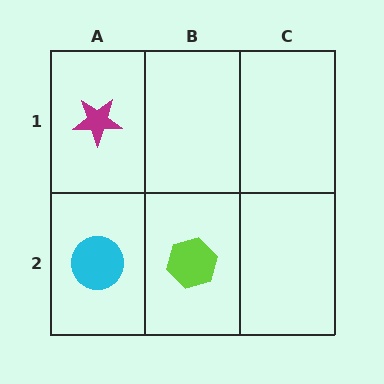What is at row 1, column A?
A magenta star.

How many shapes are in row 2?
2 shapes.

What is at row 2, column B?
A lime hexagon.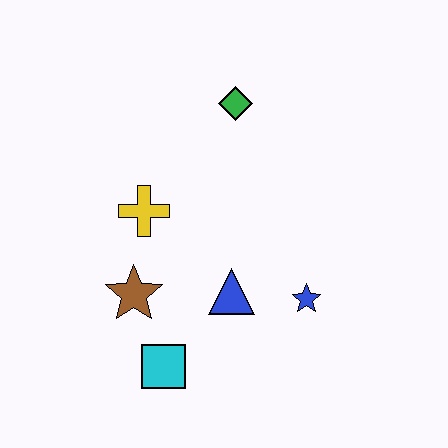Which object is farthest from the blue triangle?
The green diamond is farthest from the blue triangle.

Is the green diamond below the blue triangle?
No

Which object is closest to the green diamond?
The yellow cross is closest to the green diamond.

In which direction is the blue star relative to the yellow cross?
The blue star is to the right of the yellow cross.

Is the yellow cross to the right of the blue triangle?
No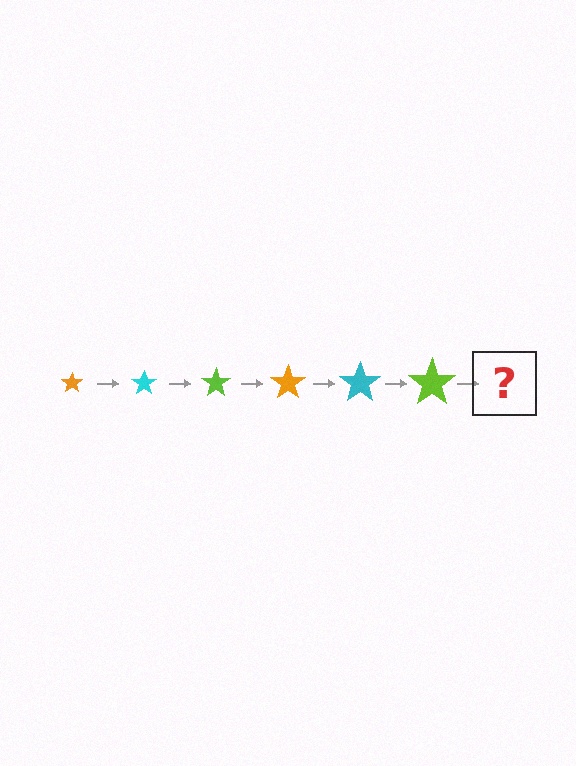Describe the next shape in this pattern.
It should be an orange star, larger than the previous one.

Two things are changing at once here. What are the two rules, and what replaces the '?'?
The two rules are that the star grows larger each step and the color cycles through orange, cyan, and lime. The '?' should be an orange star, larger than the previous one.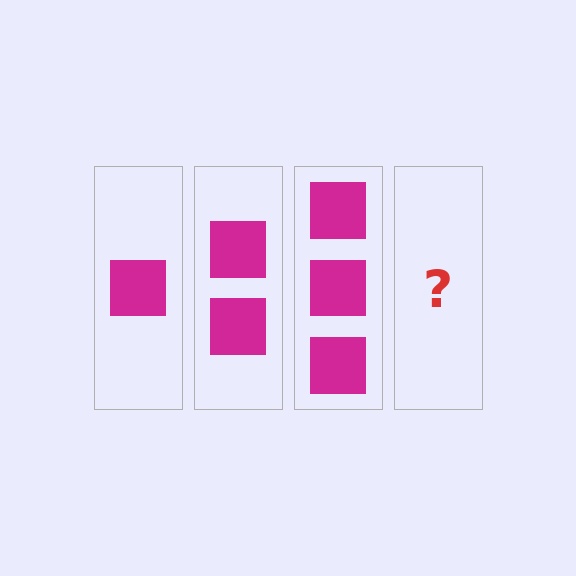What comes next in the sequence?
The next element should be 4 squares.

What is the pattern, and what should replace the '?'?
The pattern is that each step adds one more square. The '?' should be 4 squares.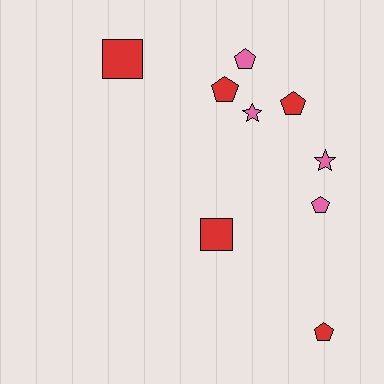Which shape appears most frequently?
Pentagon, with 5 objects.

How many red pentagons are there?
There are 3 red pentagons.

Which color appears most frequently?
Red, with 5 objects.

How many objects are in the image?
There are 9 objects.